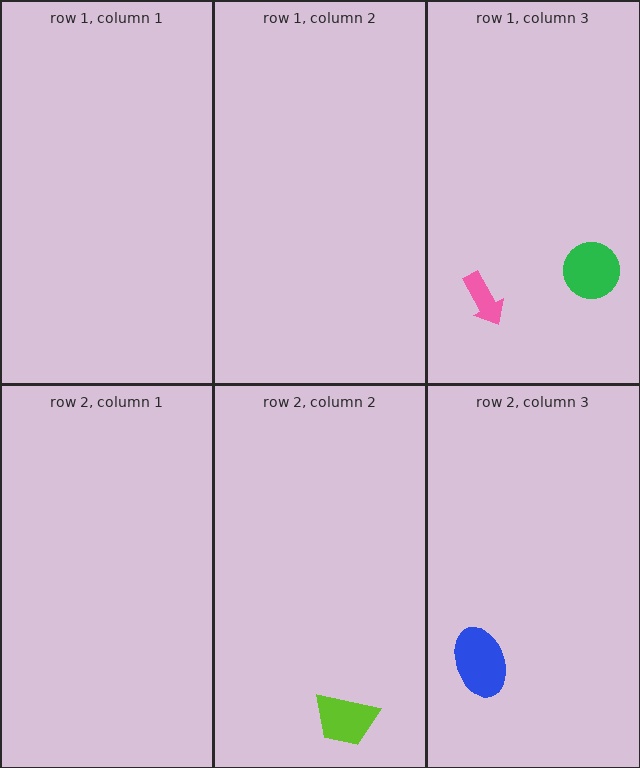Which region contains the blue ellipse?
The row 2, column 3 region.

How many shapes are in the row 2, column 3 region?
1.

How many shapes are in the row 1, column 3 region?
2.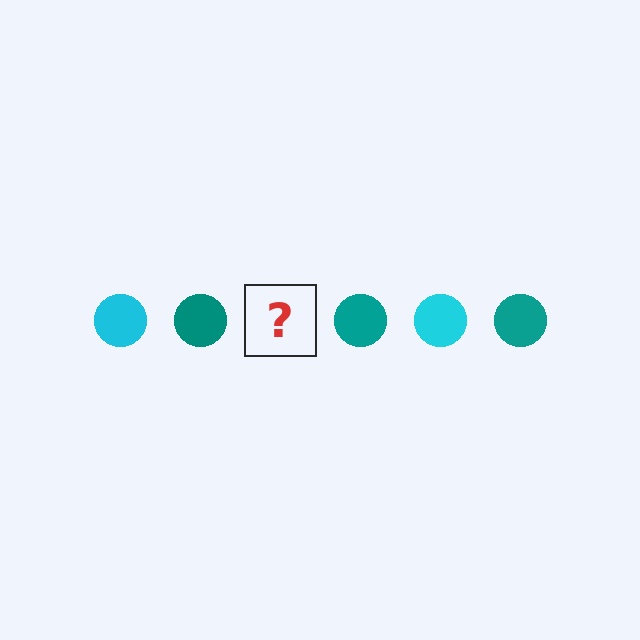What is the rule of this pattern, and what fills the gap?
The rule is that the pattern cycles through cyan, teal circles. The gap should be filled with a cyan circle.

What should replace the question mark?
The question mark should be replaced with a cyan circle.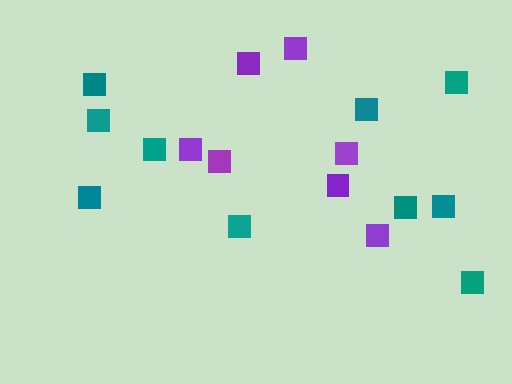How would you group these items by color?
There are 2 groups: one group of teal squares (10) and one group of purple squares (7).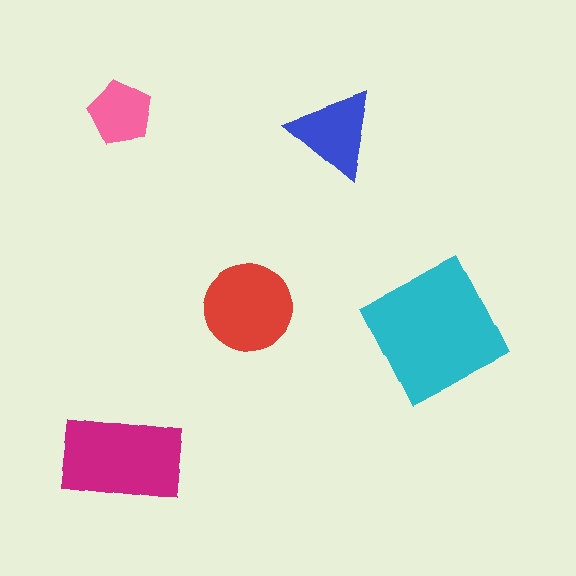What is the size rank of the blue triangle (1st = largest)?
4th.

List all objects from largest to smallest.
The cyan square, the magenta rectangle, the red circle, the blue triangle, the pink pentagon.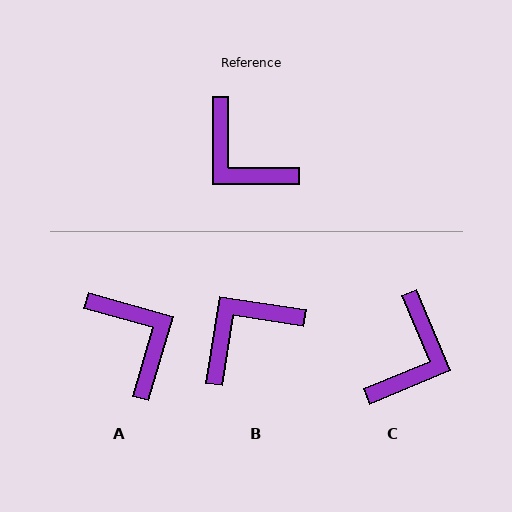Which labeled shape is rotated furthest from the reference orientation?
A, about 164 degrees away.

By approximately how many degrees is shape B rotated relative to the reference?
Approximately 99 degrees clockwise.